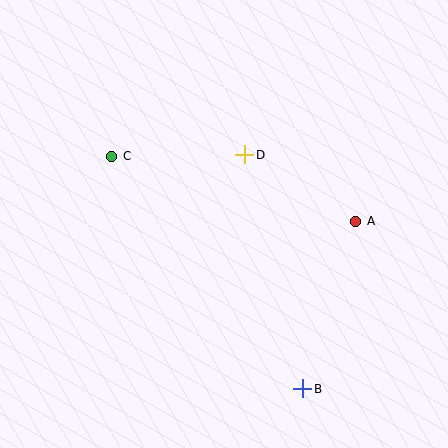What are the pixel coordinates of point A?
Point A is at (355, 221).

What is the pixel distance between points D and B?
The distance between D and B is 241 pixels.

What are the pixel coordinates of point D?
Point D is at (245, 155).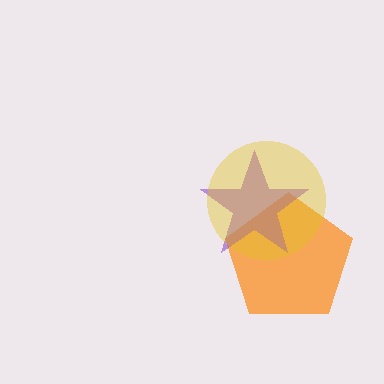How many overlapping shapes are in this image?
There are 3 overlapping shapes in the image.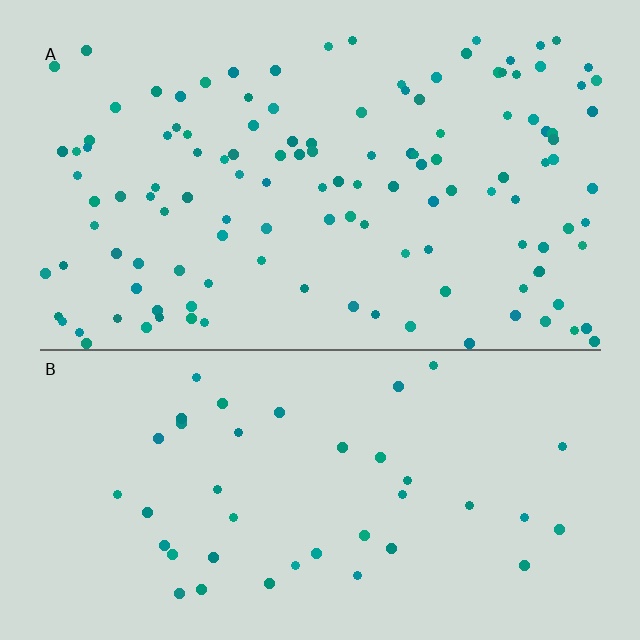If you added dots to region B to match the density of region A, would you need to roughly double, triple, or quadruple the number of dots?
Approximately triple.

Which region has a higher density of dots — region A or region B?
A (the top).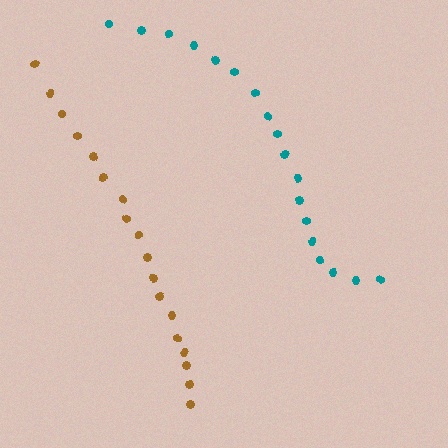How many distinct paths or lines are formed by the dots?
There are 2 distinct paths.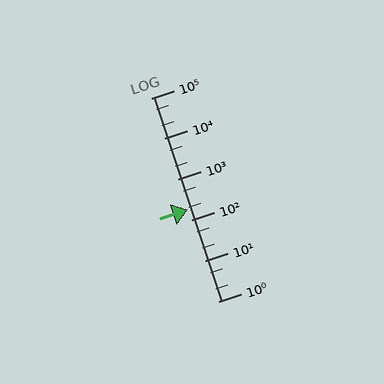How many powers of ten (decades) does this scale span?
The scale spans 5 decades, from 1 to 100000.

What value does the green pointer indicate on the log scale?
The pointer indicates approximately 180.